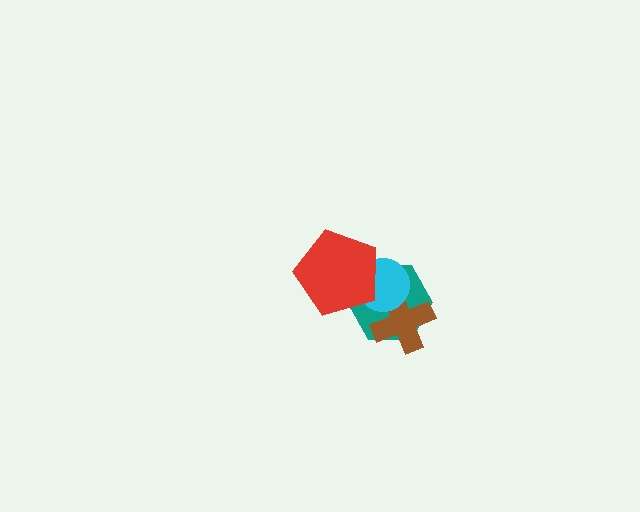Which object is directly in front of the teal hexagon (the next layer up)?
The brown cross is directly in front of the teal hexagon.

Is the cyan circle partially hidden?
Yes, it is partially covered by another shape.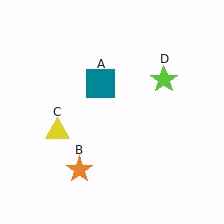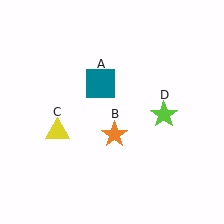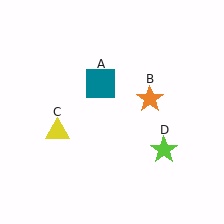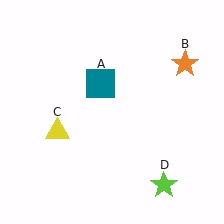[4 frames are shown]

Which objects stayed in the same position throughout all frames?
Teal square (object A) and yellow triangle (object C) remained stationary.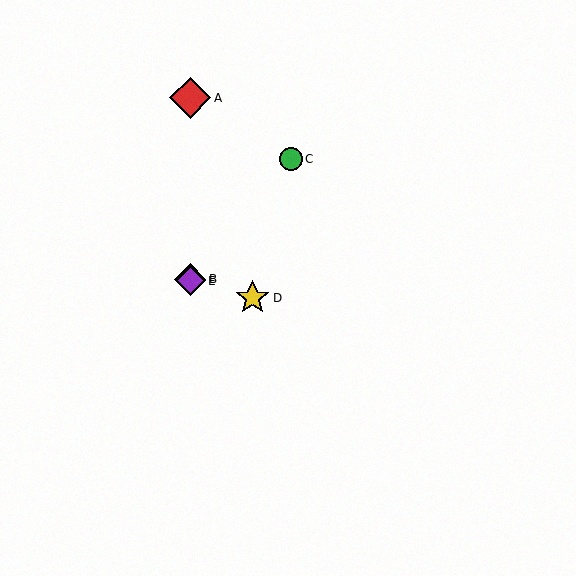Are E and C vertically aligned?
No, E is at x≈190 and C is at x≈291.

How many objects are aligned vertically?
3 objects (A, B, E) are aligned vertically.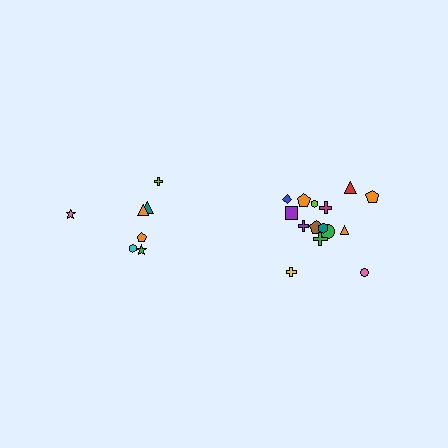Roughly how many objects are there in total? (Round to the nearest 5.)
Roughly 20 objects in total.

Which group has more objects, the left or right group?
The right group.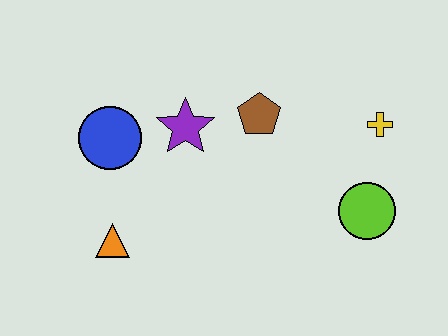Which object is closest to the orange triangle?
The blue circle is closest to the orange triangle.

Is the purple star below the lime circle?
No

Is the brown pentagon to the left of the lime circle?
Yes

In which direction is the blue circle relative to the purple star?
The blue circle is to the left of the purple star.